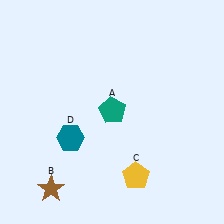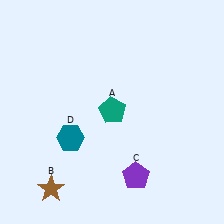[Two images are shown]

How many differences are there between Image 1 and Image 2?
There is 1 difference between the two images.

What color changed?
The pentagon (C) changed from yellow in Image 1 to purple in Image 2.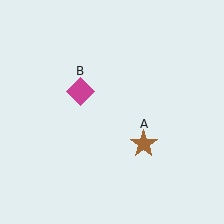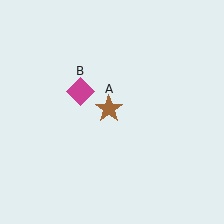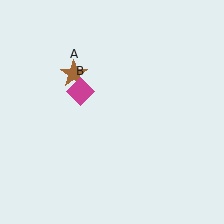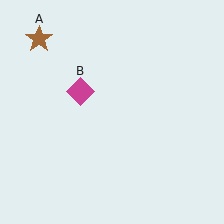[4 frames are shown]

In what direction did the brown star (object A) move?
The brown star (object A) moved up and to the left.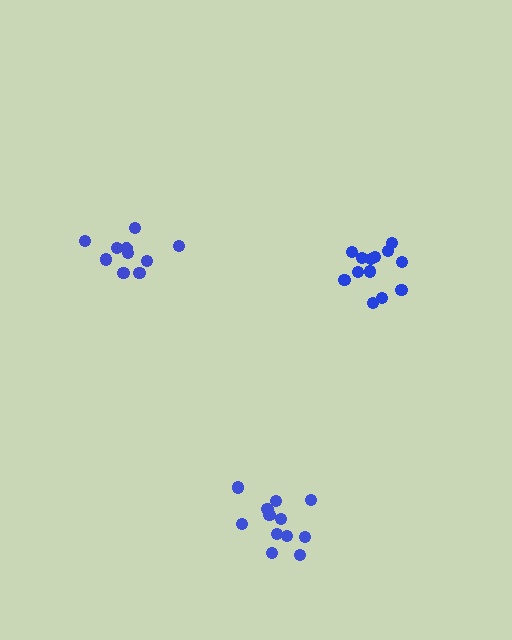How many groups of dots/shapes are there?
There are 3 groups.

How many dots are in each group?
Group 1: 13 dots, Group 2: 10 dots, Group 3: 12 dots (35 total).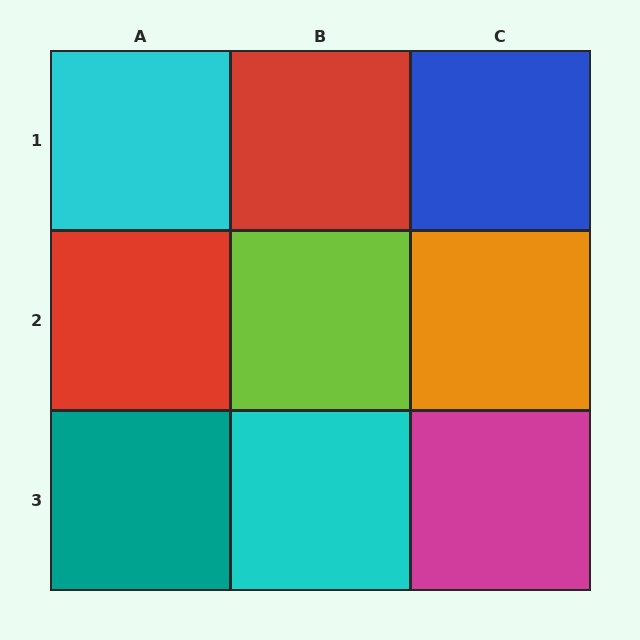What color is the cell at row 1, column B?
Red.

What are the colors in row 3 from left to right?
Teal, cyan, magenta.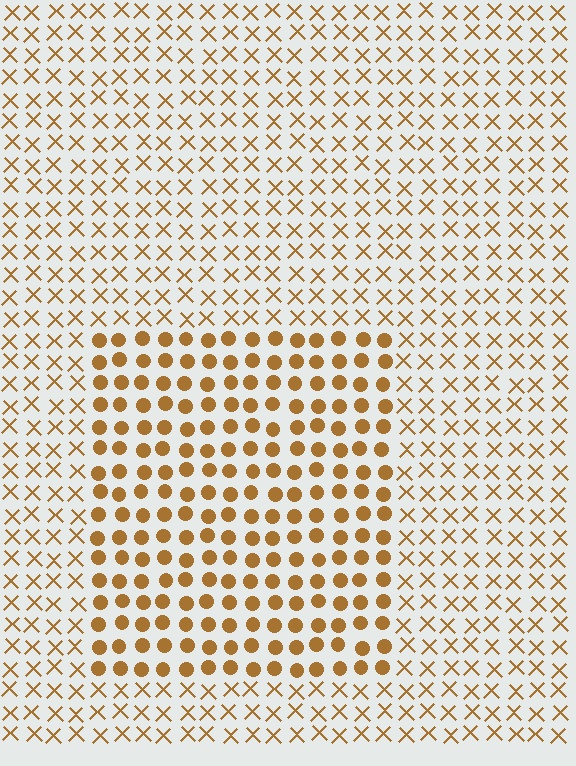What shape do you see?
I see a rectangle.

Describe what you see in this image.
The image is filled with small brown elements arranged in a uniform grid. A rectangle-shaped region contains circles, while the surrounding area contains X marks. The boundary is defined purely by the change in element shape.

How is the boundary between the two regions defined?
The boundary is defined by a change in element shape: circles inside vs. X marks outside. All elements share the same color and spacing.